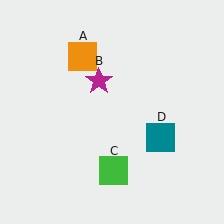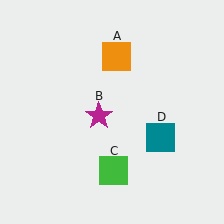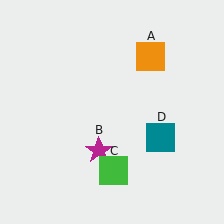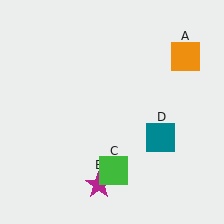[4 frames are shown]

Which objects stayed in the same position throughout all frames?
Green square (object C) and teal square (object D) remained stationary.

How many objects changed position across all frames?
2 objects changed position: orange square (object A), magenta star (object B).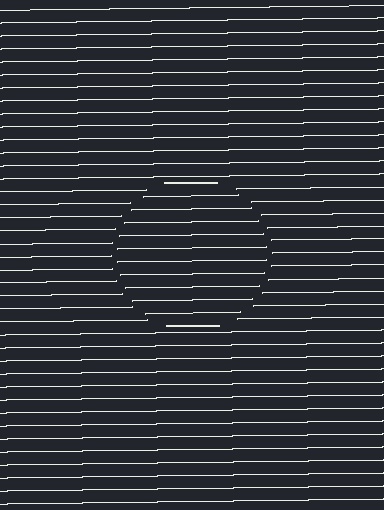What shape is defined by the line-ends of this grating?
An illusory circle. The interior of the shape contains the same grating, shifted by half a period — the contour is defined by the phase discontinuity where line-ends from the inner and outer gratings abut.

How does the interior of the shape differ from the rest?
The interior of the shape contains the same grating, shifted by half a period — the contour is defined by the phase discontinuity where line-ends from the inner and outer gratings abut.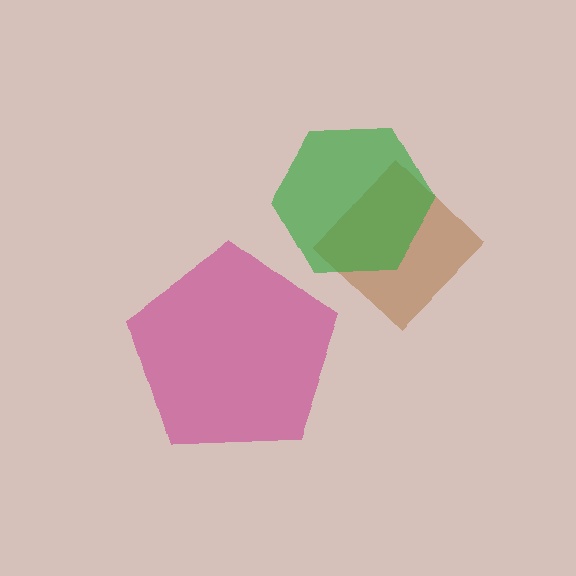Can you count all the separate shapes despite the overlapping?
Yes, there are 3 separate shapes.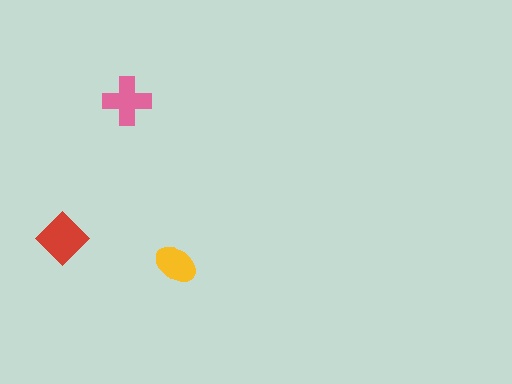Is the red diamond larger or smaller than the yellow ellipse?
Larger.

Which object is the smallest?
The yellow ellipse.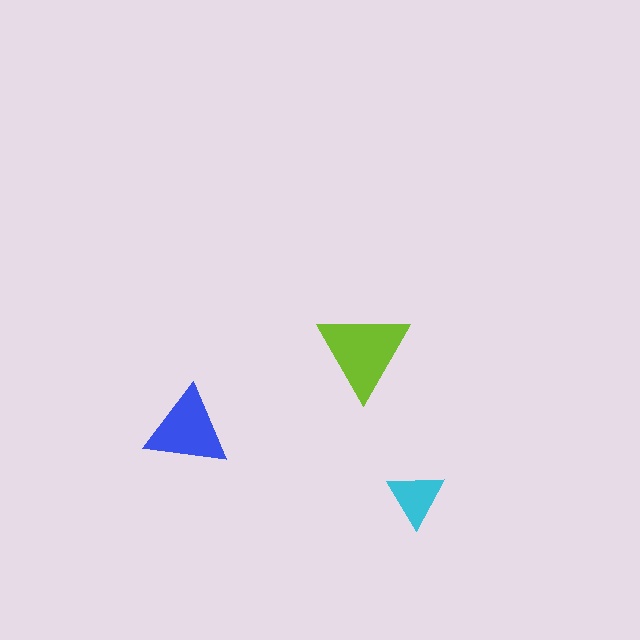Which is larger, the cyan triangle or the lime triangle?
The lime one.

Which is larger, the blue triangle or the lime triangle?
The lime one.